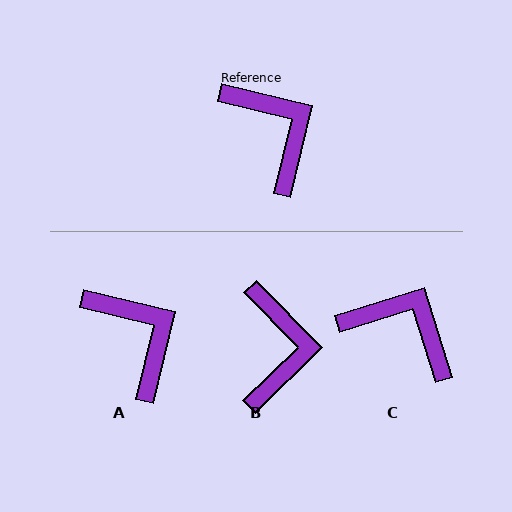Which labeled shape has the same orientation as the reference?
A.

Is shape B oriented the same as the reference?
No, it is off by about 32 degrees.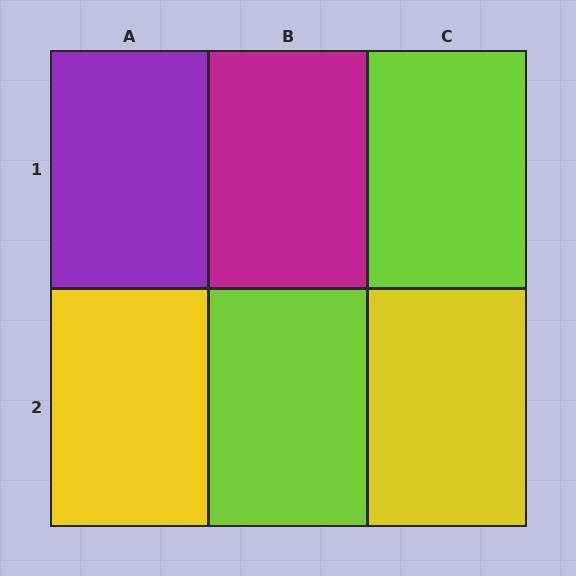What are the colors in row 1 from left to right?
Purple, magenta, lime.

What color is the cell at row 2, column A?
Yellow.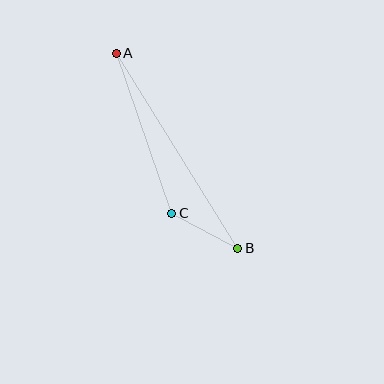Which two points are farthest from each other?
Points A and B are farthest from each other.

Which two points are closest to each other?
Points B and C are closest to each other.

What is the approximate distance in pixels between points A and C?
The distance between A and C is approximately 169 pixels.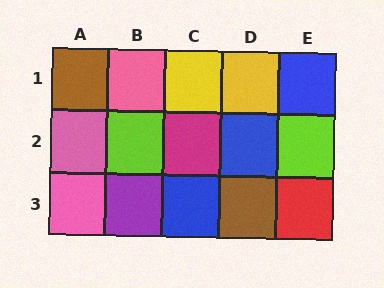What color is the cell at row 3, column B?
Purple.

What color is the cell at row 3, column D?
Brown.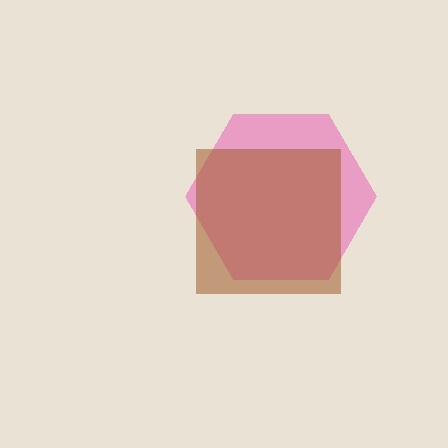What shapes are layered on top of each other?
The layered shapes are: a pink hexagon, a brown square.